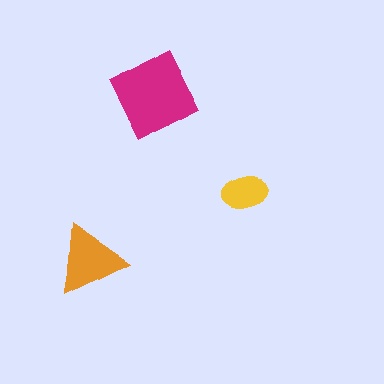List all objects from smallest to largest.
The yellow ellipse, the orange triangle, the magenta square.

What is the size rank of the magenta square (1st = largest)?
1st.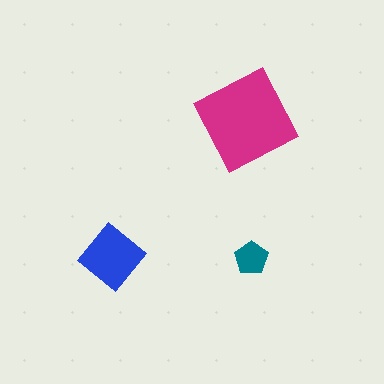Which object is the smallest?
The teal pentagon.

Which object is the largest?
The magenta square.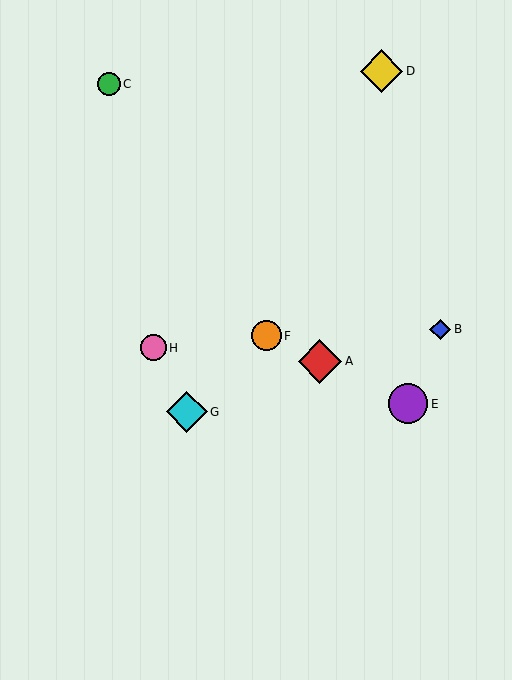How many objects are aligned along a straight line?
3 objects (A, E, F) are aligned along a straight line.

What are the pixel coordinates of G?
Object G is at (187, 412).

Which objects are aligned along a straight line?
Objects A, E, F are aligned along a straight line.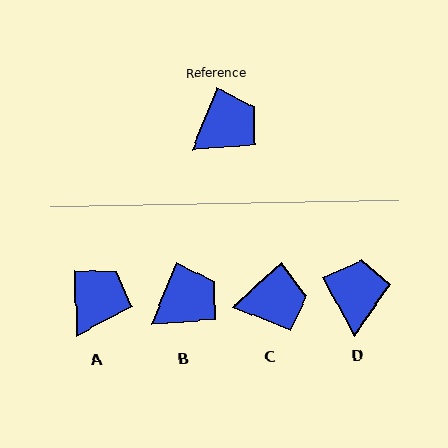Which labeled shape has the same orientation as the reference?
B.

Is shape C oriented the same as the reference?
No, it is off by about 26 degrees.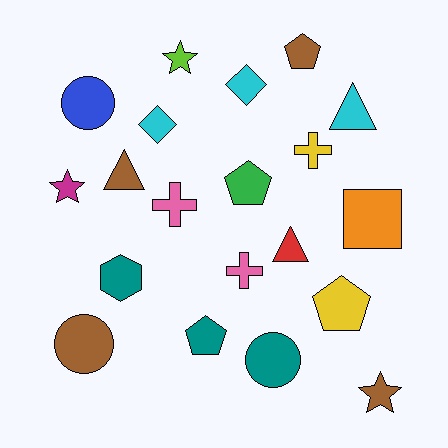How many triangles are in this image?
There are 3 triangles.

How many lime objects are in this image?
There is 1 lime object.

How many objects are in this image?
There are 20 objects.